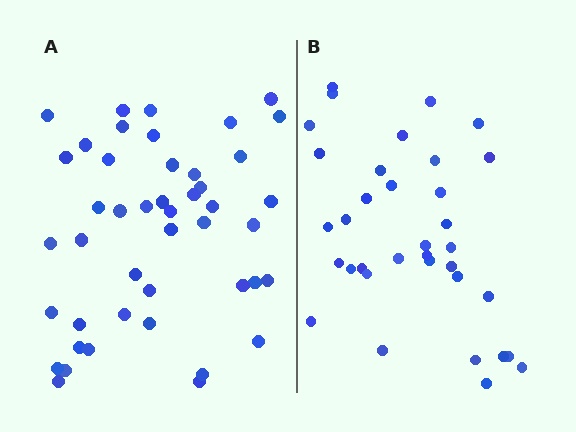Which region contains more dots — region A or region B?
Region A (the left region) has more dots.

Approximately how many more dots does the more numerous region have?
Region A has roughly 10 or so more dots than region B.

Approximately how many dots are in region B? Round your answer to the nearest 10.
About 40 dots. (The exact count is 35, which rounds to 40.)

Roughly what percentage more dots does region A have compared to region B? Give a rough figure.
About 30% more.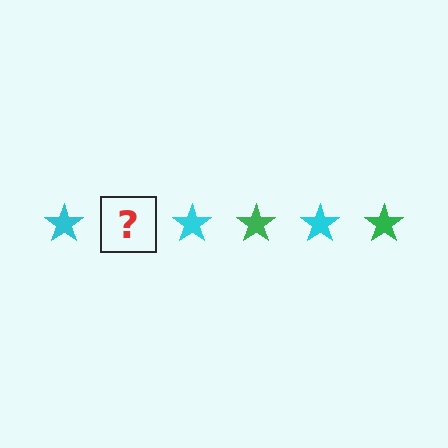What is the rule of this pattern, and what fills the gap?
The rule is that the pattern cycles through cyan, green stars. The gap should be filled with a green star.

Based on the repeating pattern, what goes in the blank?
The blank should be a green star.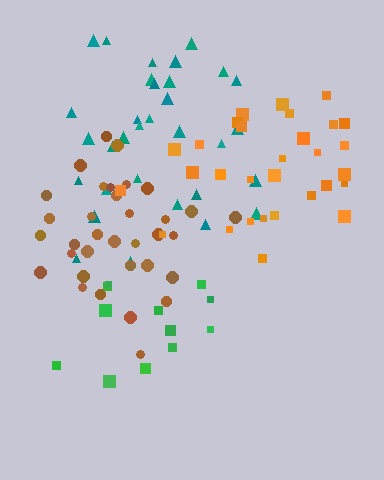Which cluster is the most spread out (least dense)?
Green.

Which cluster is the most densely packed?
Brown.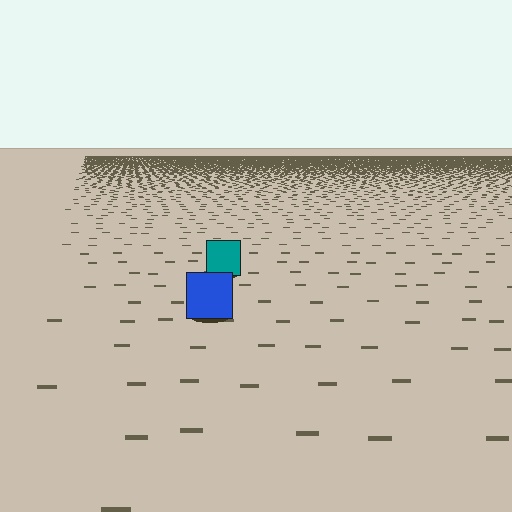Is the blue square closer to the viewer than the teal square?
Yes. The blue square is closer — you can tell from the texture gradient: the ground texture is coarser near it.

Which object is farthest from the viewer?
The teal square is farthest from the viewer. It appears smaller and the ground texture around it is denser.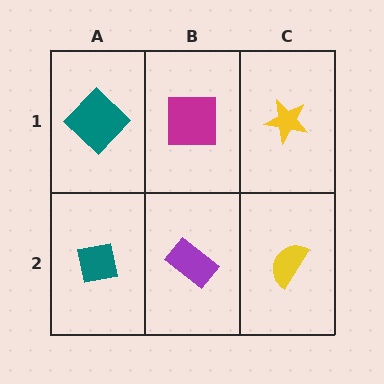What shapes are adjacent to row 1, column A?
A teal square (row 2, column A), a magenta square (row 1, column B).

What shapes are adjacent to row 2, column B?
A magenta square (row 1, column B), a teal square (row 2, column A), a yellow semicircle (row 2, column C).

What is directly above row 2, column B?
A magenta square.